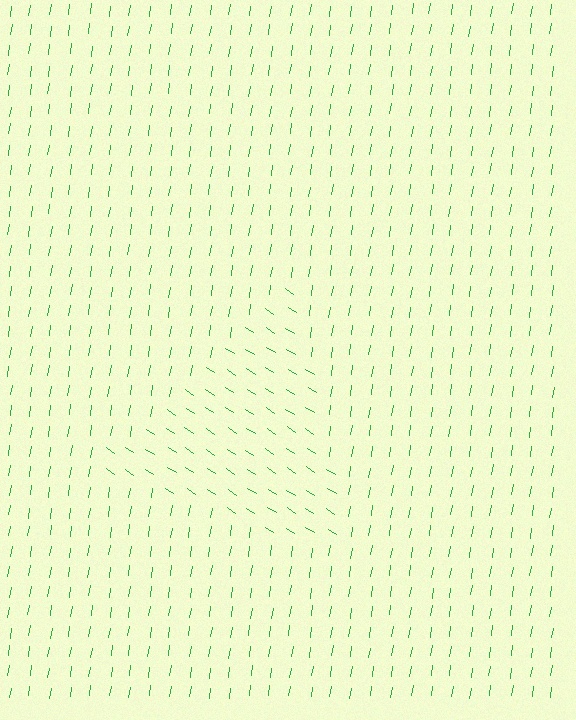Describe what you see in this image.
The image is filled with small green line segments. A triangle region in the image has lines oriented differently from the surrounding lines, creating a visible texture boundary.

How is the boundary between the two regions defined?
The boundary is defined purely by a change in line orientation (approximately 66 degrees difference). All lines are the same color and thickness.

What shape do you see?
I see a triangle.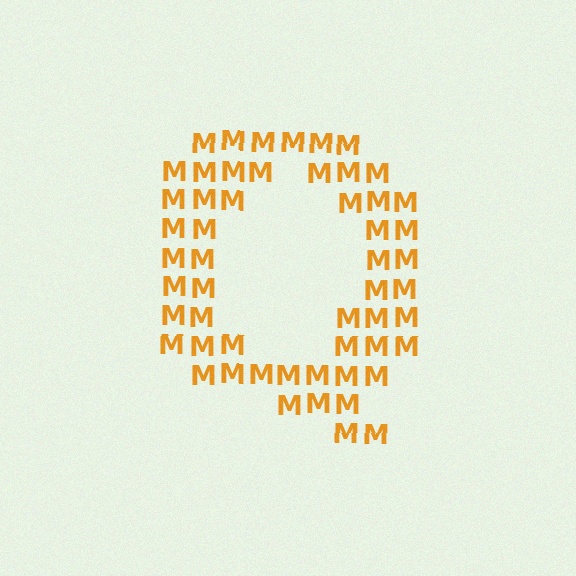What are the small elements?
The small elements are letter M's.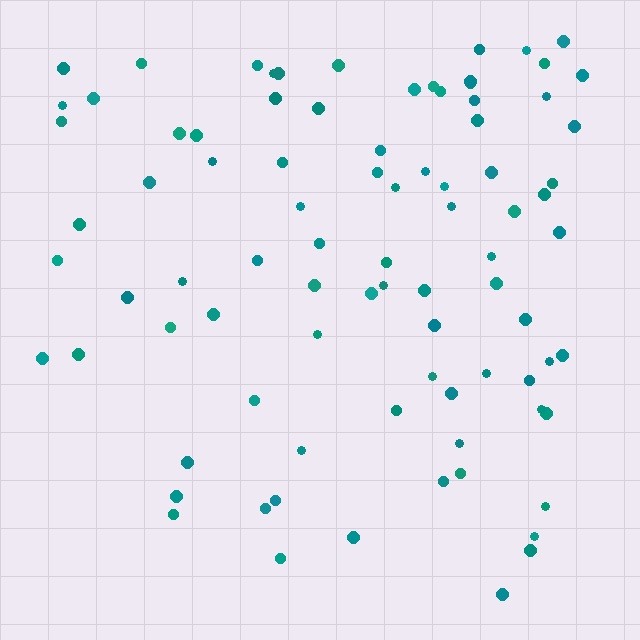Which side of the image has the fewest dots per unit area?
The bottom.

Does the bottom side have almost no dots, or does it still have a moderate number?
Still a moderate number, just noticeably fewer than the top.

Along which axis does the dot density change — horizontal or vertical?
Vertical.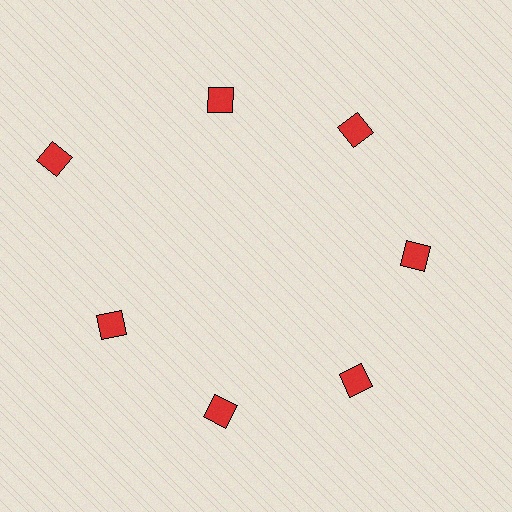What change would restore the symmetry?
The symmetry would be restored by moving it inward, back onto the ring so that all 7 diamonds sit at equal angles and equal distance from the center.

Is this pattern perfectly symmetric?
No. The 7 red diamonds are arranged in a ring, but one element near the 10 o'clock position is pushed outward from the center, breaking the 7-fold rotational symmetry.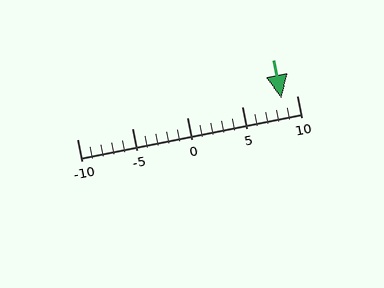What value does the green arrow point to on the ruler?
The green arrow points to approximately 9.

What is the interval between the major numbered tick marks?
The major tick marks are spaced 5 units apart.